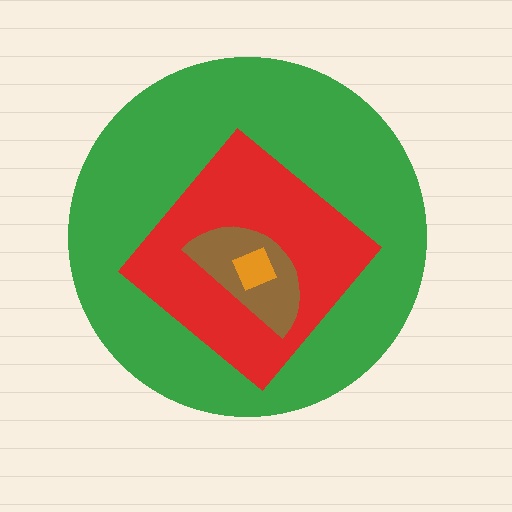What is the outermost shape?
The green circle.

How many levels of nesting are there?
4.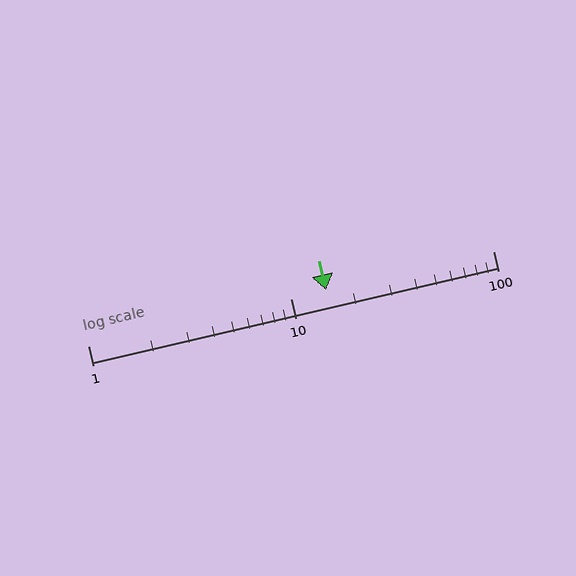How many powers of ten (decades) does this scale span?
The scale spans 2 decades, from 1 to 100.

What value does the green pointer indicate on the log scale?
The pointer indicates approximately 15.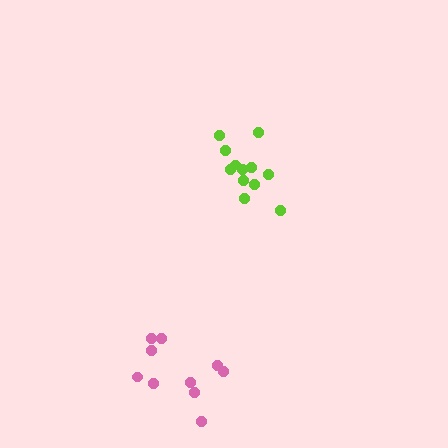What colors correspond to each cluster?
The clusters are colored: lime, pink.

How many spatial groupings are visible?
There are 2 spatial groupings.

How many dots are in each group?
Group 1: 12 dots, Group 2: 10 dots (22 total).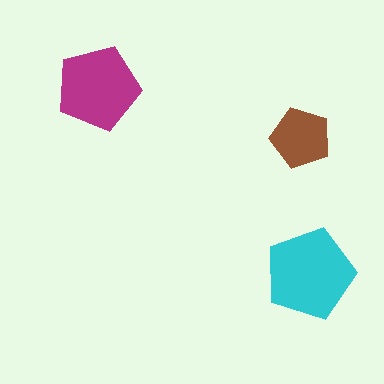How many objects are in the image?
There are 3 objects in the image.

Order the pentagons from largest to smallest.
the cyan one, the magenta one, the brown one.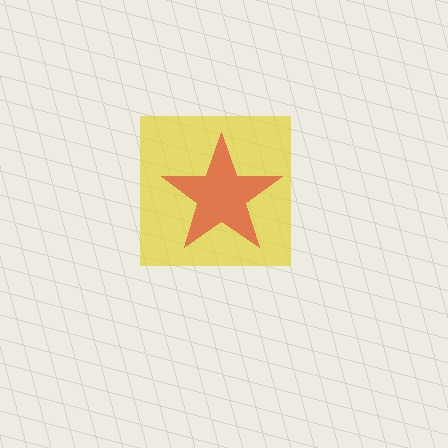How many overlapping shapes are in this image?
There are 2 overlapping shapes in the image.